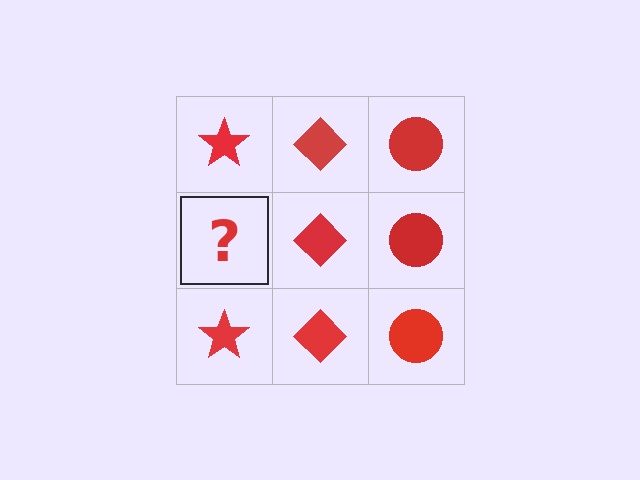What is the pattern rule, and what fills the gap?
The rule is that each column has a consistent shape. The gap should be filled with a red star.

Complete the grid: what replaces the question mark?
The question mark should be replaced with a red star.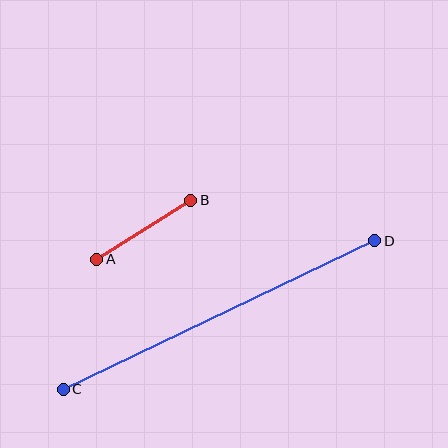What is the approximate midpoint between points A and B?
The midpoint is at approximately (144, 230) pixels.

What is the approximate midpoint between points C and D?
The midpoint is at approximately (219, 315) pixels.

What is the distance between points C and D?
The distance is approximately 345 pixels.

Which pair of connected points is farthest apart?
Points C and D are farthest apart.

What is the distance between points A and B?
The distance is approximately 111 pixels.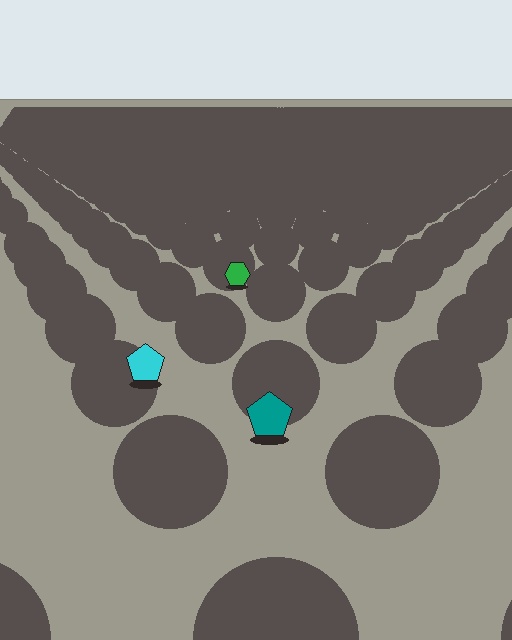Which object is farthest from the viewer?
The green hexagon is farthest from the viewer. It appears smaller and the ground texture around it is denser.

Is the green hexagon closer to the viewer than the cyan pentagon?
No. The cyan pentagon is closer — you can tell from the texture gradient: the ground texture is coarser near it.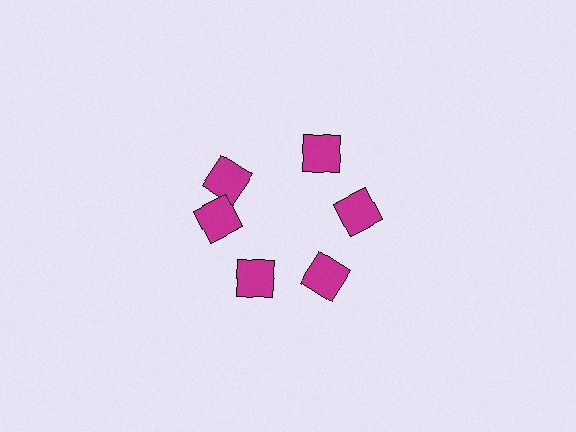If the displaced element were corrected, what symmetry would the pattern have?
It would have 6-fold rotational symmetry — the pattern would map onto itself every 60 degrees.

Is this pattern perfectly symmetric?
No. The 6 magenta squares are arranged in a ring, but one element near the 11 o'clock position is rotated out of alignment along the ring, breaking the 6-fold rotational symmetry.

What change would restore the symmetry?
The symmetry would be restored by rotating it back into even spacing with its neighbors so that all 6 squares sit at equal angles and equal distance from the center.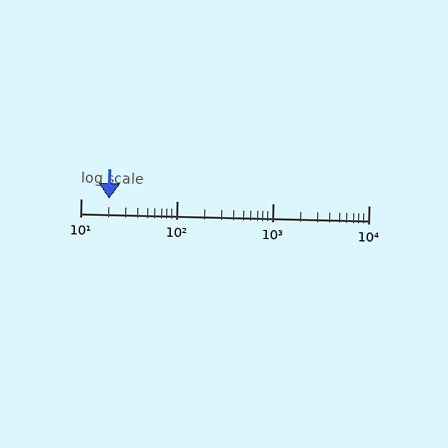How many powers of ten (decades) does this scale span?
The scale spans 3 decades, from 10 to 10000.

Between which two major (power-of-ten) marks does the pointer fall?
The pointer is between 10 and 100.